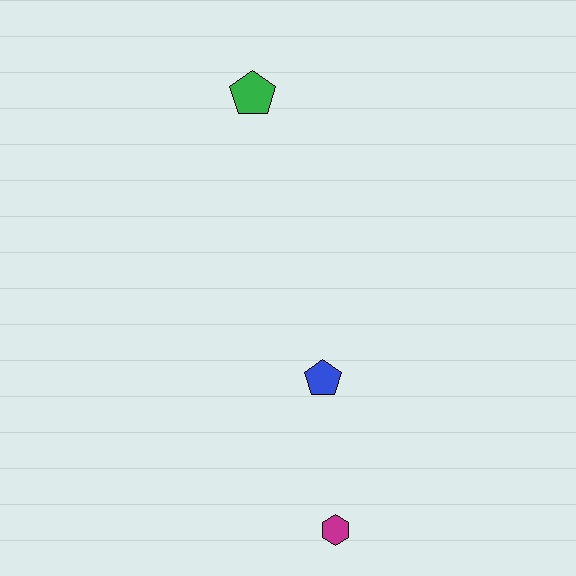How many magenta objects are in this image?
There is 1 magenta object.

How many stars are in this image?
There are no stars.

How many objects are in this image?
There are 3 objects.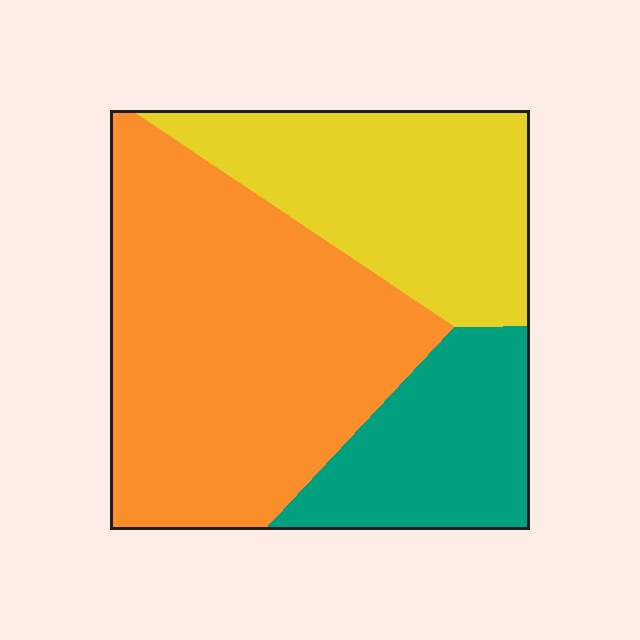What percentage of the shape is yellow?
Yellow covers about 30% of the shape.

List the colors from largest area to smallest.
From largest to smallest: orange, yellow, teal.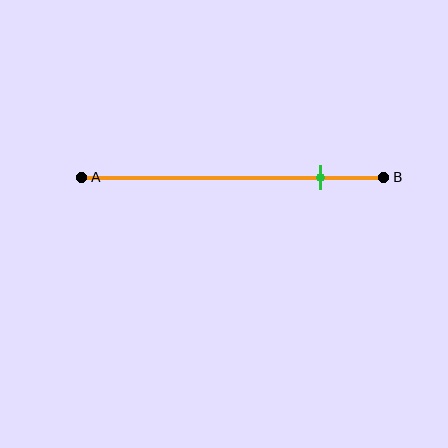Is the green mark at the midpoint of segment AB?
No, the mark is at about 80% from A, not at the 50% midpoint.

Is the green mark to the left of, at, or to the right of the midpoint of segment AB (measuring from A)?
The green mark is to the right of the midpoint of segment AB.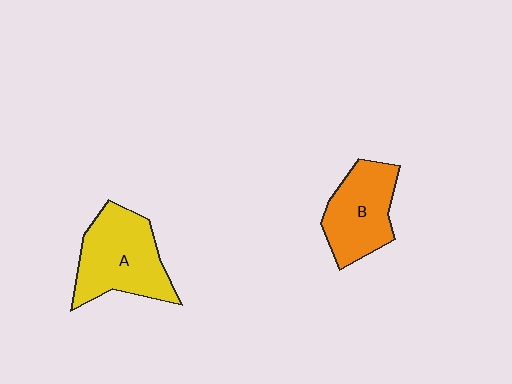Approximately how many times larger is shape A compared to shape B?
Approximately 1.2 times.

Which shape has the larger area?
Shape A (yellow).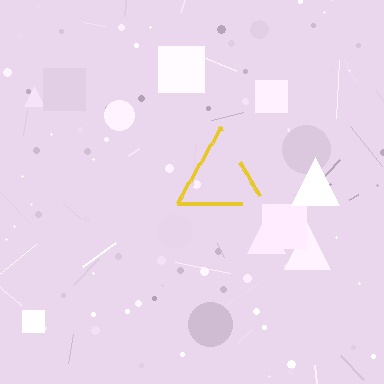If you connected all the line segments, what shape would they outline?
They would outline a triangle.